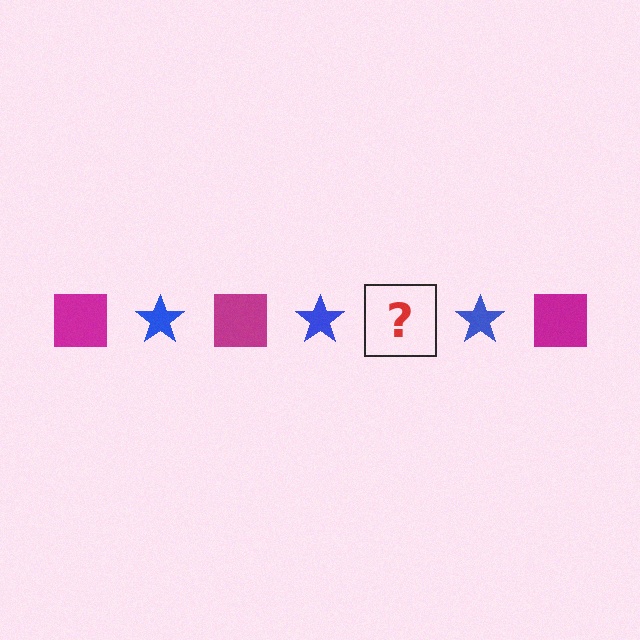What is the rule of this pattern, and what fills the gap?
The rule is that the pattern alternates between magenta square and blue star. The gap should be filled with a magenta square.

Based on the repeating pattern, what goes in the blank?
The blank should be a magenta square.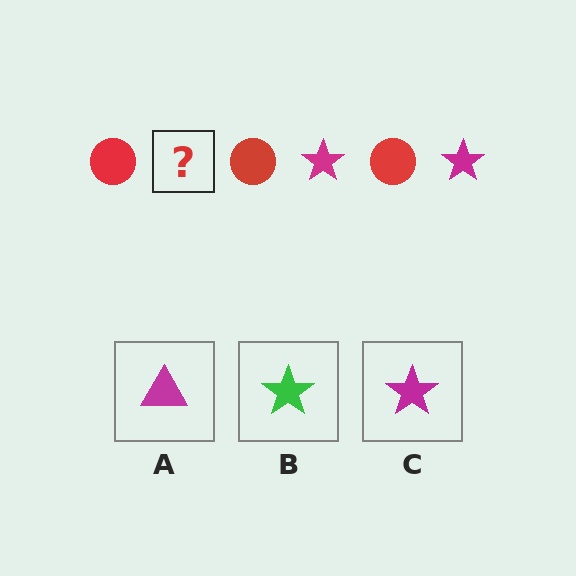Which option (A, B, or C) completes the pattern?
C.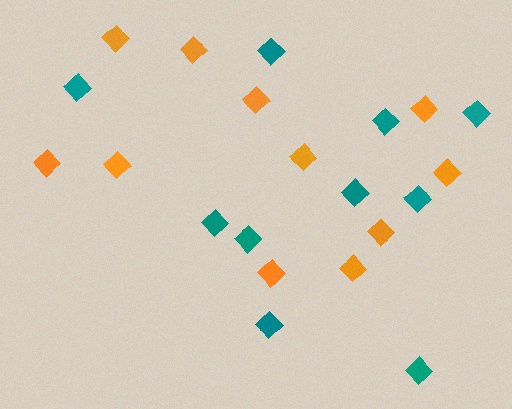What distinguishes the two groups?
There are 2 groups: one group of teal diamonds (10) and one group of orange diamonds (11).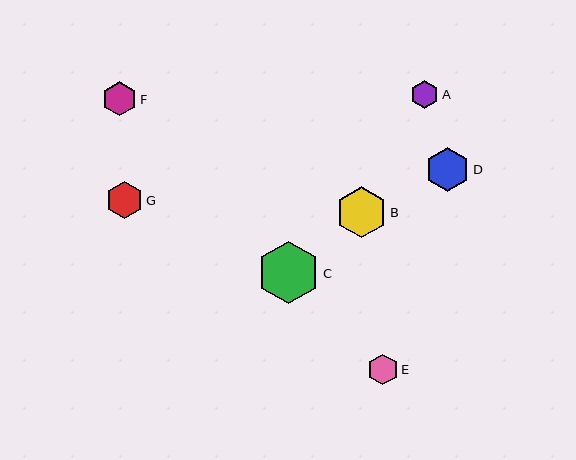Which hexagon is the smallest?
Hexagon A is the smallest with a size of approximately 28 pixels.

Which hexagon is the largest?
Hexagon C is the largest with a size of approximately 63 pixels.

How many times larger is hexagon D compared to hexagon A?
Hexagon D is approximately 1.6 times the size of hexagon A.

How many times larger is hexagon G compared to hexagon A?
Hexagon G is approximately 1.3 times the size of hexagon A.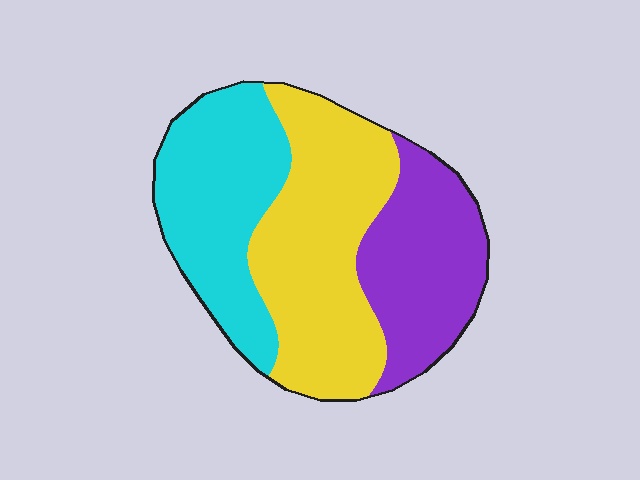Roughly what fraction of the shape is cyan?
Cyan takes up about one third (1/3) of the shape.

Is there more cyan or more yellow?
Yellow.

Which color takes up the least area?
Purple, at roughly 25%.